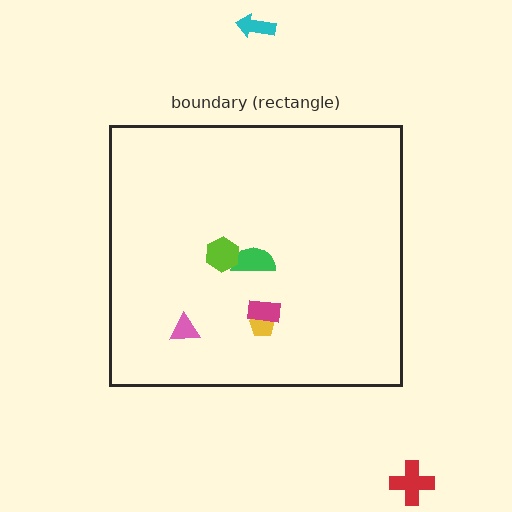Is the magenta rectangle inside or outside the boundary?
Inside.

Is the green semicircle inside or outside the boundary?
Inside.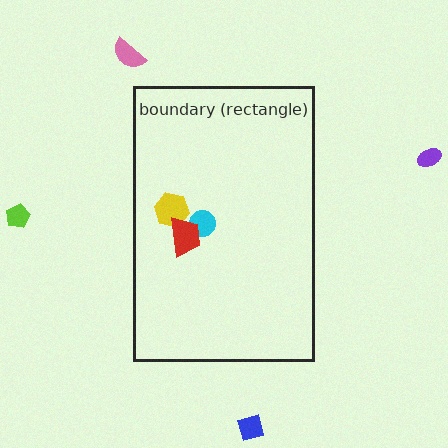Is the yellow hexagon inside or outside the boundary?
Inside.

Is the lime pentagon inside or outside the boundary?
Outside.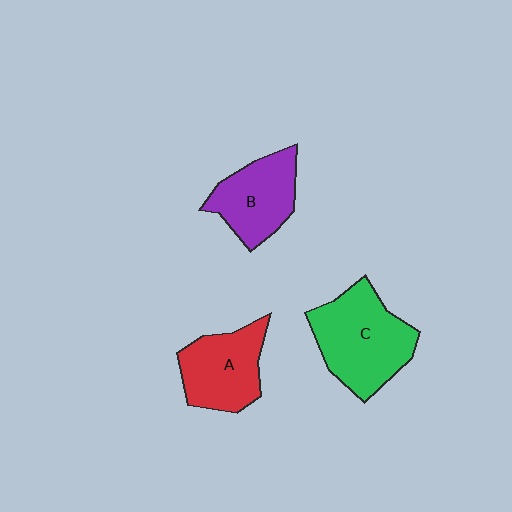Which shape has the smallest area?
Shape B (purple).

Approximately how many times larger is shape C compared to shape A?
Approximately 1.3 times.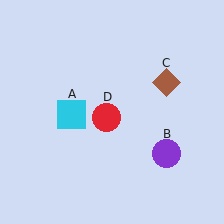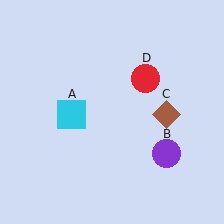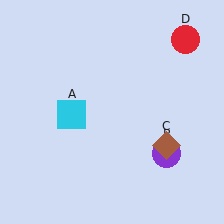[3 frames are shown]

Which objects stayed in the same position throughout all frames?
Cyan square (object A) and purple circle (object B) remained stationary.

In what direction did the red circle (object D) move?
The red circle (object D) moved up and to the right.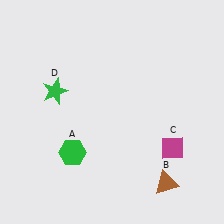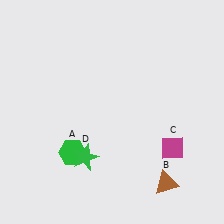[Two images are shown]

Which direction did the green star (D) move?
The green star (D) moved down.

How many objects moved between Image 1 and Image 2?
1 object moved between the two images.